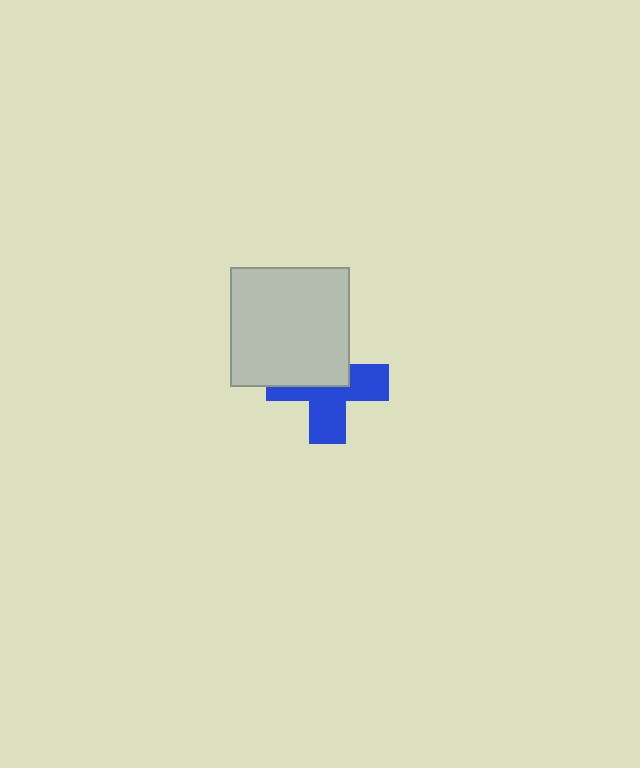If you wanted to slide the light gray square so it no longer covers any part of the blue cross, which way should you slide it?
Slide it up — that is the most direct way to separate the two shapes.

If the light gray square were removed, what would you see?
You would see the complete blue cross.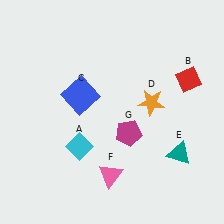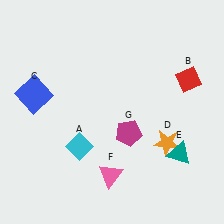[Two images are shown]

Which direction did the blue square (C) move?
The blue square (C) moved left.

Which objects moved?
The objects that moved are: the blue square (C), the orange star (D).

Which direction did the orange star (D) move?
The orange star (D) moved down.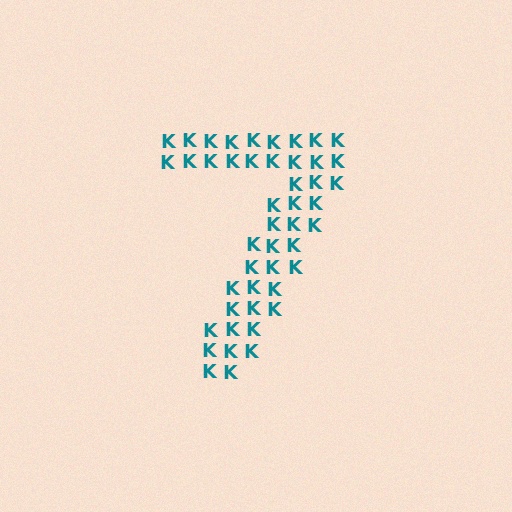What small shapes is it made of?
It is made of small letter K's.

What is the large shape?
The large shape is the digit 7.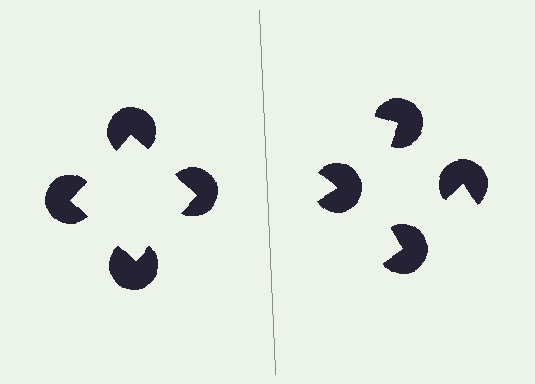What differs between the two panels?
The pac-man discs are positioned identically on both sides; only the wedge orientations differ. On the left they align to a square; on the right they are misaligned.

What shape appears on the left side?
An illusory square.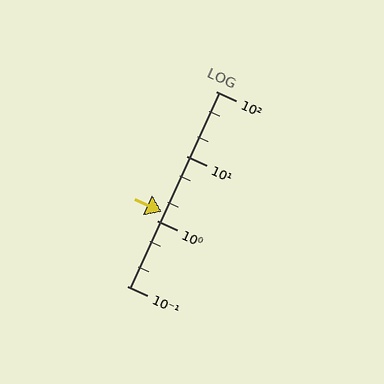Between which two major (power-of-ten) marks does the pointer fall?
The pointer is between 1 and 10.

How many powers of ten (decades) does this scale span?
The scale spans 3 decades, from 0.1 to 100.